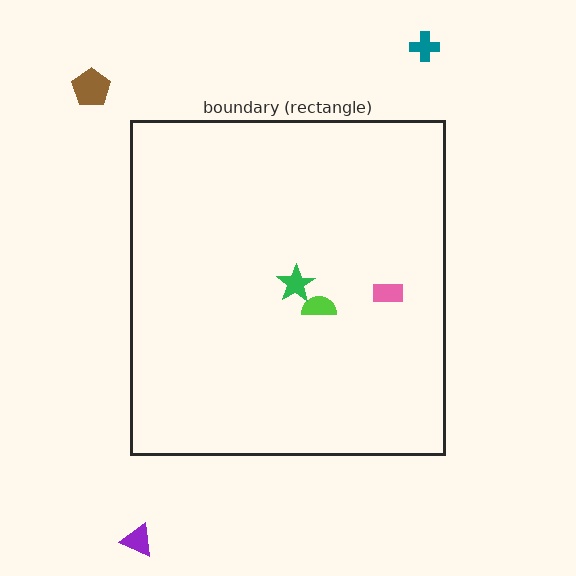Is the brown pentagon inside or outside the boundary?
Outside.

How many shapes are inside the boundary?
3 inside, 3 outside.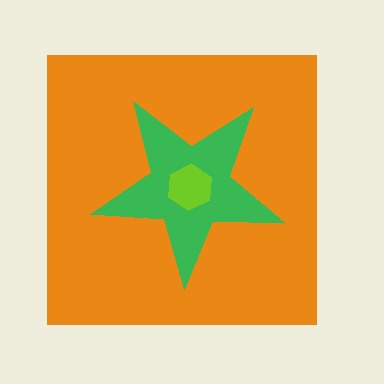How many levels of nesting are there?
3.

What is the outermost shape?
The orange square.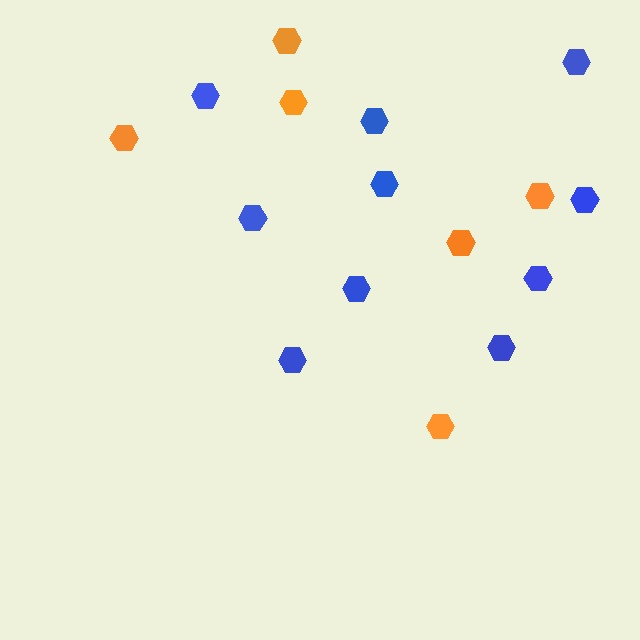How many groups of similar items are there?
There are 2 groups: one group of orange hexagons (6) and one group of blue hexagons (10).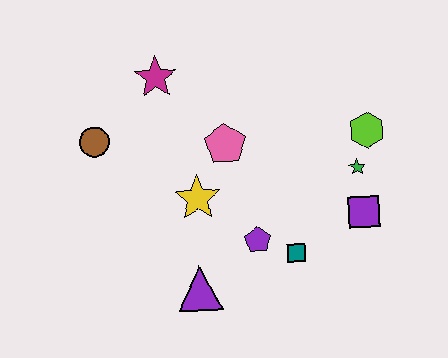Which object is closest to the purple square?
The green star is closest to the purple square.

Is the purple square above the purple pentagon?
Yes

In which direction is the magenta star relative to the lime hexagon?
The magenta star is to the left of the lime hexagon.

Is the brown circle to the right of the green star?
No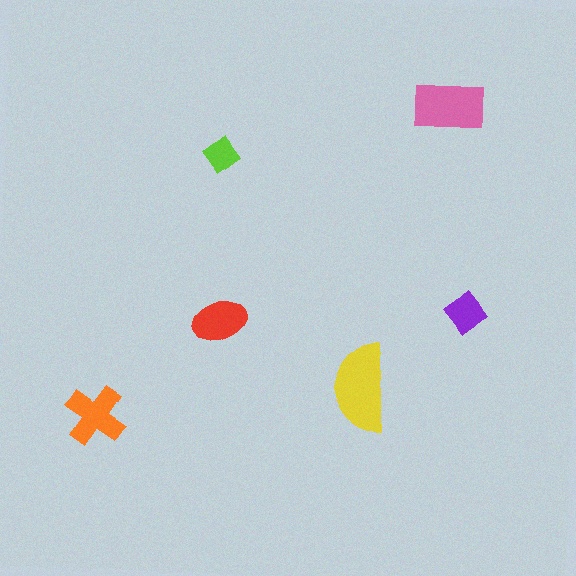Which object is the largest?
The yellow semicircle.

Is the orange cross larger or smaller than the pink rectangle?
Smaller.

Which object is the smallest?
The lime diamond.